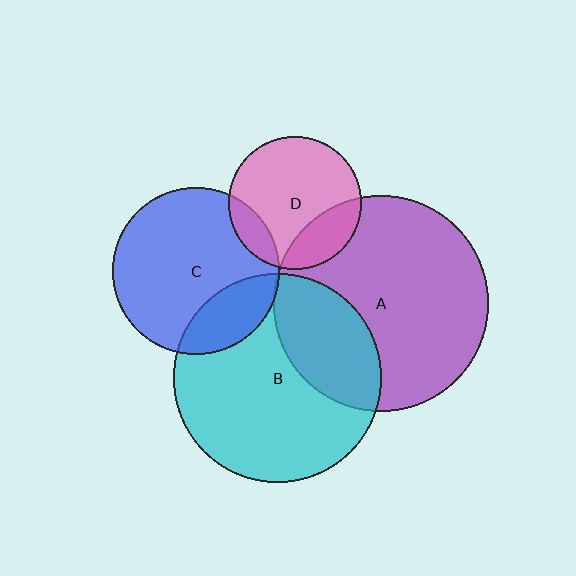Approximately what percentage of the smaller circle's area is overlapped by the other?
Approximately 30%.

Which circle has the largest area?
Circle A (purple).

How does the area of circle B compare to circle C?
Approximately 1.6 times.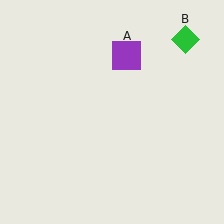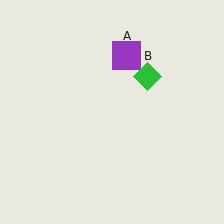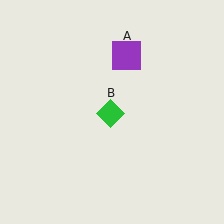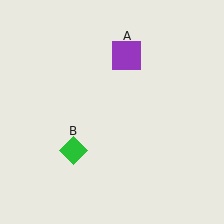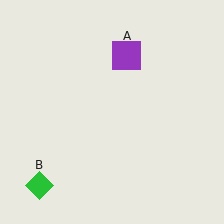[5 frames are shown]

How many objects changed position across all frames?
1 object changed position: green diamond (object B).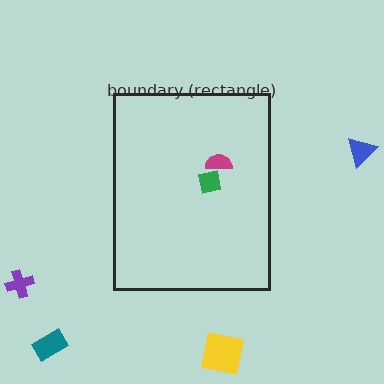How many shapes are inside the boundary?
2 inside, 4 outside.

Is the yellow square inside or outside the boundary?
Outside.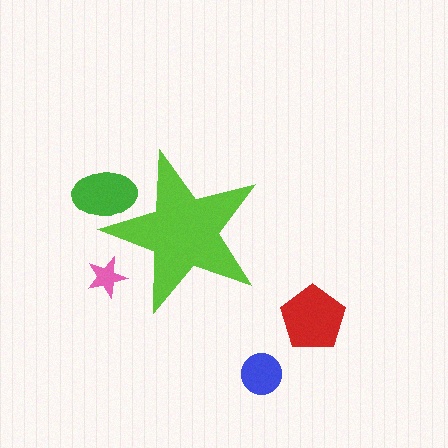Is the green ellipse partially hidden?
Yes, the green ellipse is partially hidden behind the lime star.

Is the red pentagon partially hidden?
No, the red pentagon is fully visible.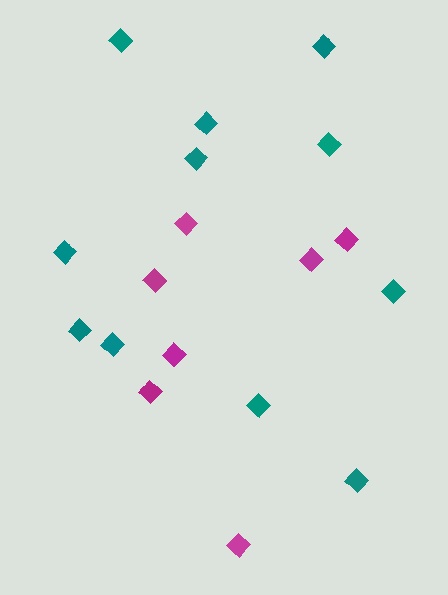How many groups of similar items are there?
There are 2 groups: one group of teal diamonds (11) and one group of magenta diamonds (7).